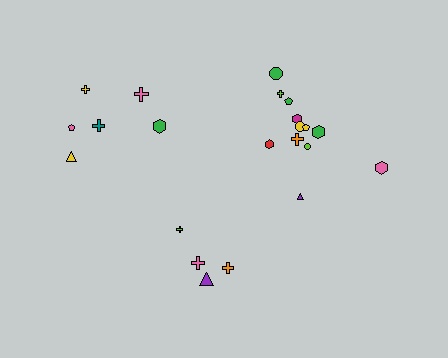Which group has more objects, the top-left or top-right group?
The top-right group.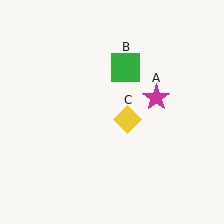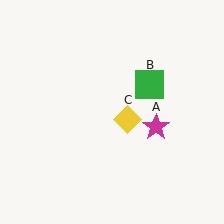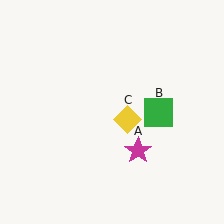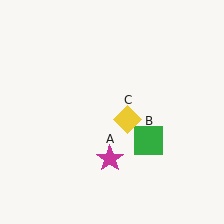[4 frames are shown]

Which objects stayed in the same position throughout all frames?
Yellow diamond (object C) remained stationary.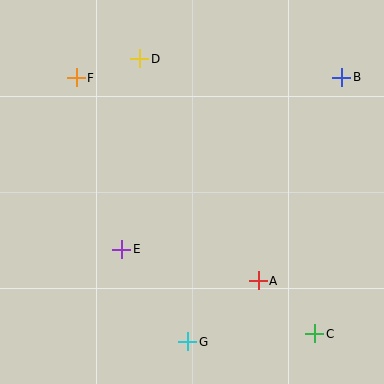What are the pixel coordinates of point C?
Point C is at (315, 334).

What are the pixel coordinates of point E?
Point E is at (122, 249).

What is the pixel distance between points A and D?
The distance between A and D is 252 pixels.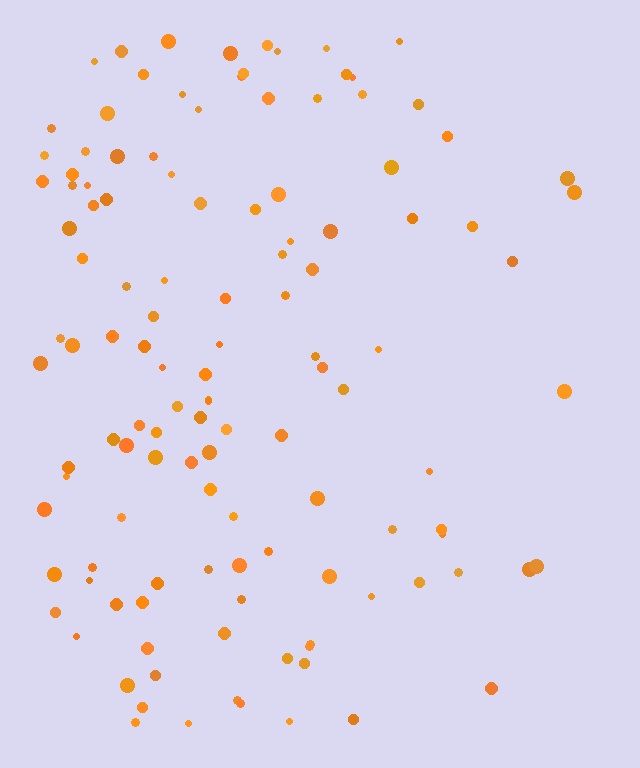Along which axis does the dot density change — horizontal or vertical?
Horizontal.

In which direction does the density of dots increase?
From right to left, with the left side densest.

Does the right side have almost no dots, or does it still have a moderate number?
Still a moderate number, just noticeably fewer than the left.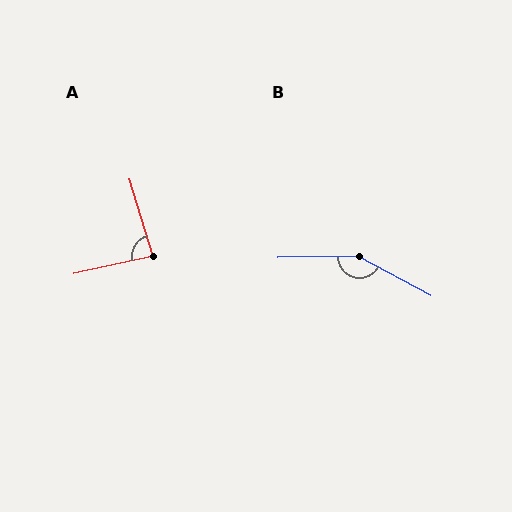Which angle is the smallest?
A, at approximately 86 degrees.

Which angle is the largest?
B, at approximately 150 degrees.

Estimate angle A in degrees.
Approximately 86 degrees.